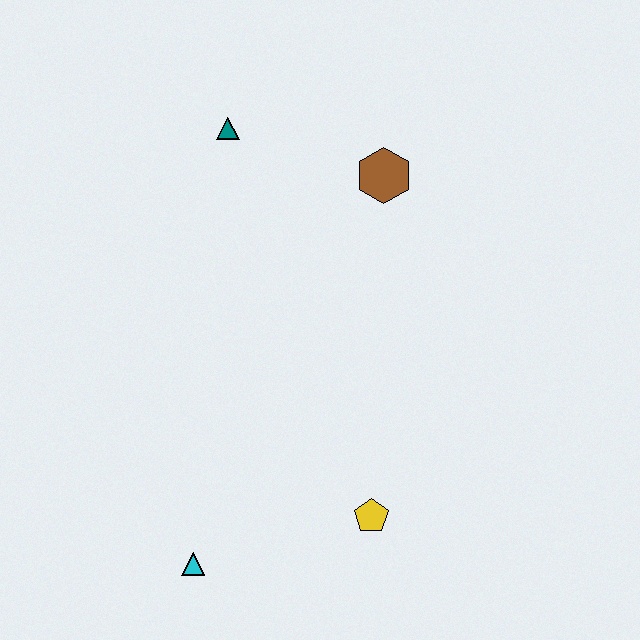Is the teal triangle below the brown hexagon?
No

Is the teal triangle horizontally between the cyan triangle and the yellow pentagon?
Yes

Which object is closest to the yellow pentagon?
The cyan triangle is closest to the yellow pentagon.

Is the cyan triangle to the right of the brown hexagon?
No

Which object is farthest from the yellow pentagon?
The teal triangle is farthest from the yellow pentagon.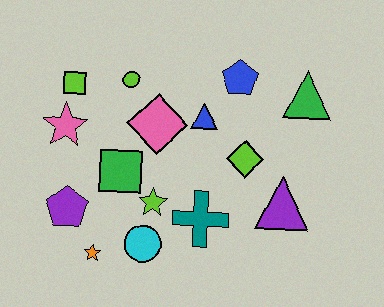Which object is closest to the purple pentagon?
The orange star is closest to the purple pentagon.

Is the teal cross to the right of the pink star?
Yes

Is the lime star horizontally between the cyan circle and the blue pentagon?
Yes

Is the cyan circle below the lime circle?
Yes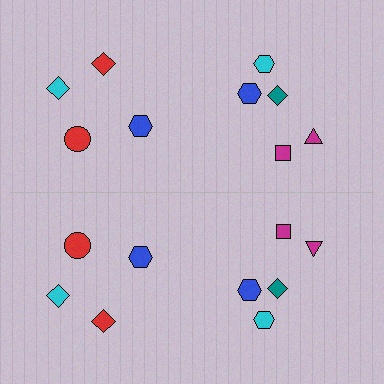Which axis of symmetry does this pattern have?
The pattern has a horizontal axis of symmetry running through the center of the image.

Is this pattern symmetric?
Yes, this pattern has bilateral (reflection) symmetry.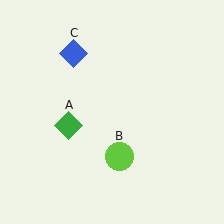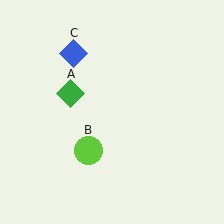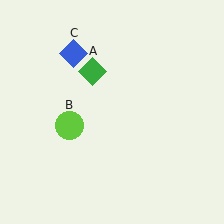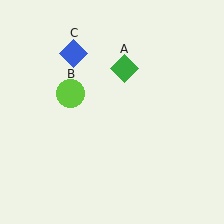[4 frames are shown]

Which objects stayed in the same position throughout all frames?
Blue diamond (object C) remained stationary.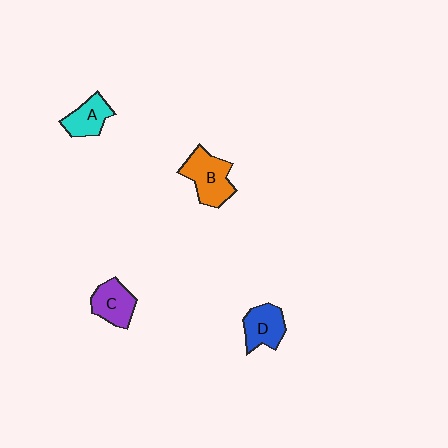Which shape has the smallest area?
Shape A (cyan).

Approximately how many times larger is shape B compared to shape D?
Approximately 1.3 times.